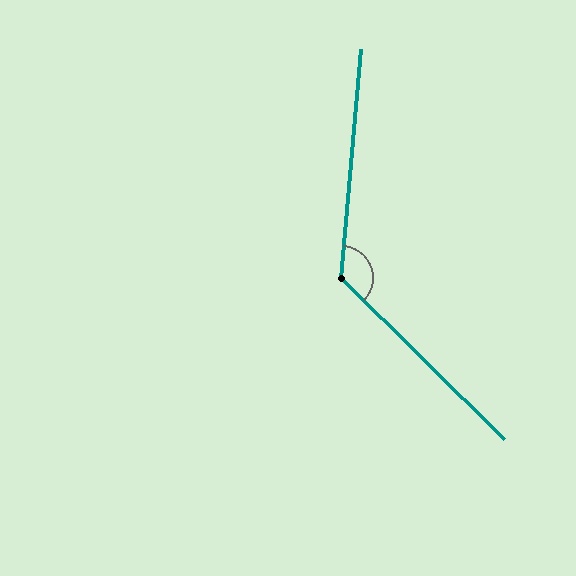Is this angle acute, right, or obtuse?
It is obtuse.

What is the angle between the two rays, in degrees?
Approximately 130 degrees.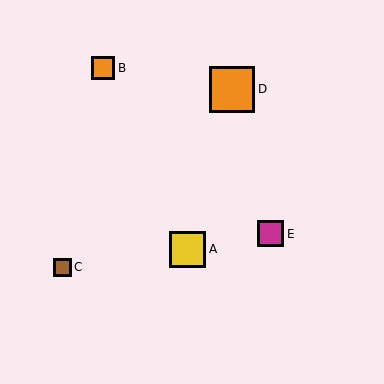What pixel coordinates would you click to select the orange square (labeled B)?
Click at (103, 68) to select the orange square B.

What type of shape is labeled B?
Shape B is an orange square.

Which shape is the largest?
The orange square (labeled D) is the largest.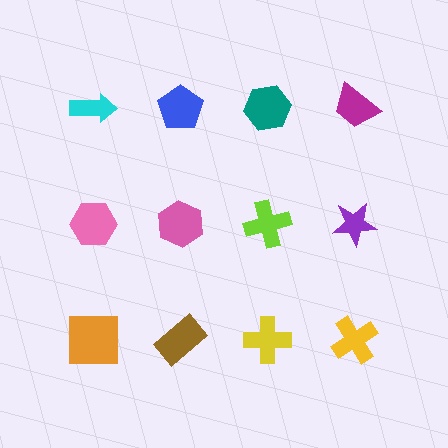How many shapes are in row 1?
4 shapes.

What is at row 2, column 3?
A lime cross.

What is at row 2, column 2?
A pink hexagon.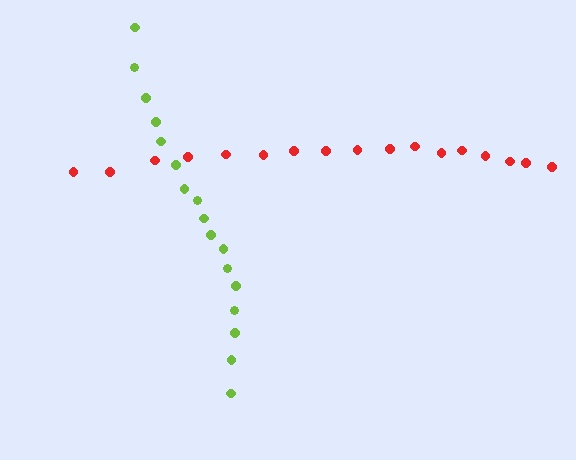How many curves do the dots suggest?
There are 2 distinct paths.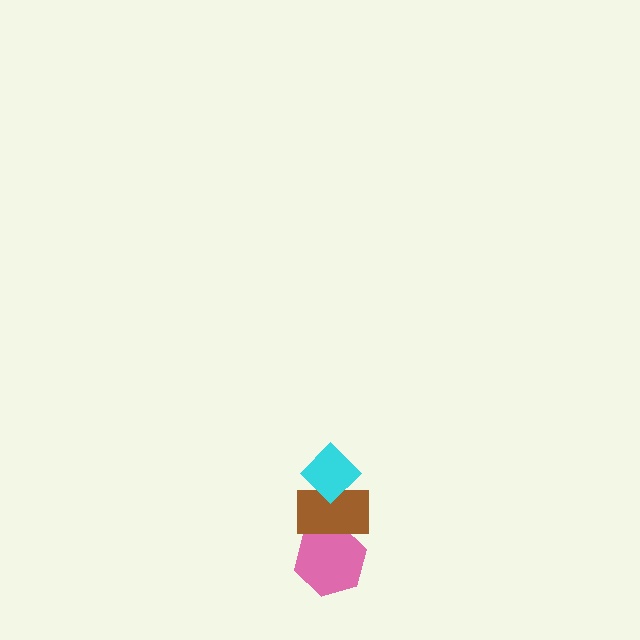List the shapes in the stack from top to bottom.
From top to bottom: the cyan diamond, the brown rectangle, the pink hexagon.